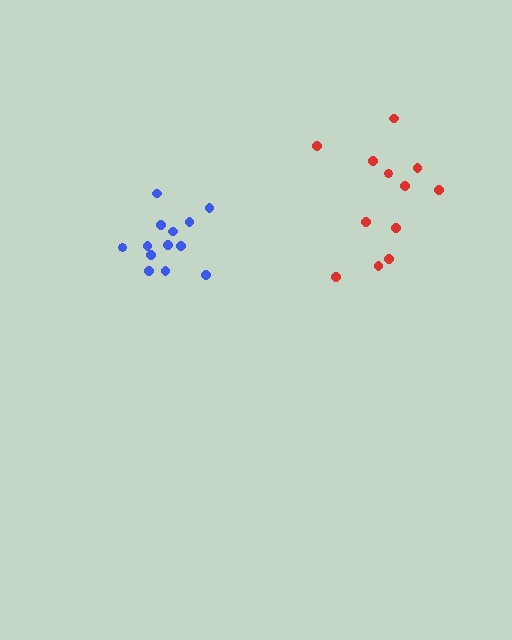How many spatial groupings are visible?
There are 2 spatial groupings.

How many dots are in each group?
Group 1: 12 dots, Group 2: 13 dots (25 total).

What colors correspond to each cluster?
The clusters are colored: red, blue.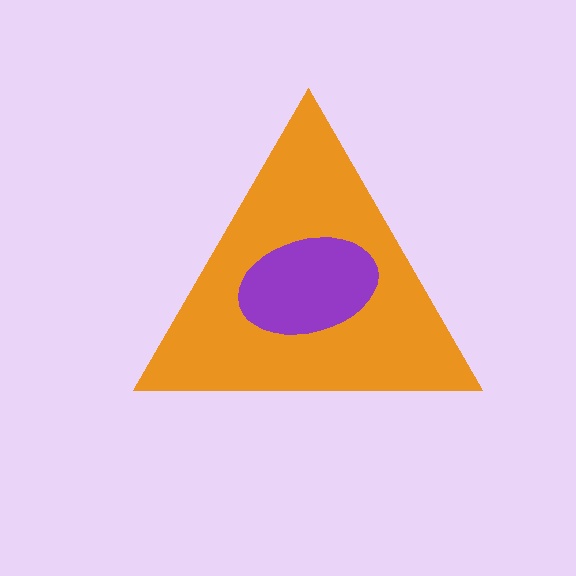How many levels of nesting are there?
2.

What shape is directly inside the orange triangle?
The purple ellipse.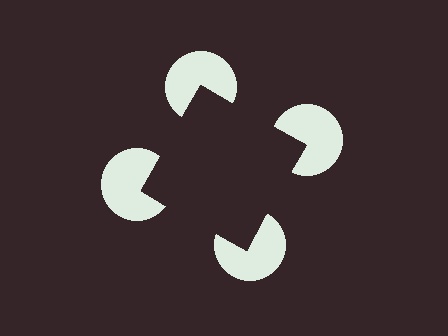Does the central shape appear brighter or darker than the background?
It typically appears slightly darker than the background, even though no actual brightness change is drawn.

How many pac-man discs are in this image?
There are 4 — one at each vertex of the illusory square.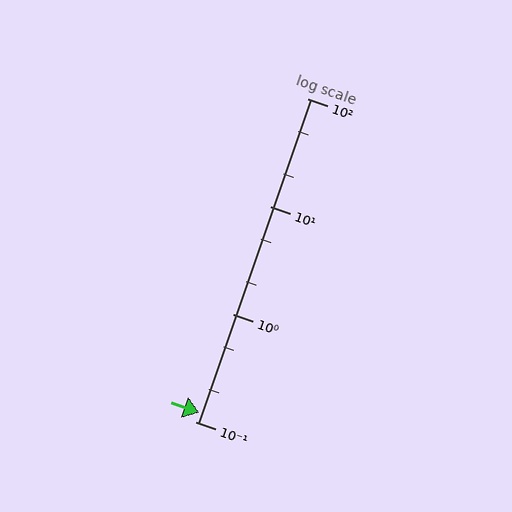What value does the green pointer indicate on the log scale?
The pointer indicates approximately 0.12.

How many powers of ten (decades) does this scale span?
The scale spans 3 decades, from 0.1 to 100.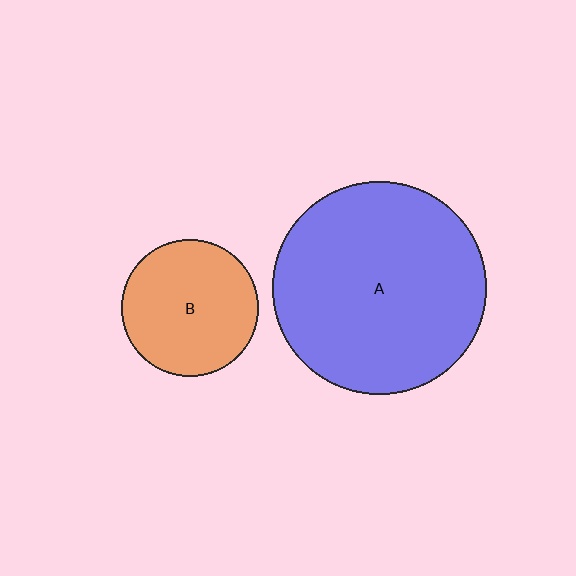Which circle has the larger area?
Circle A (blue).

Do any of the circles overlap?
No, none of the circles overlap.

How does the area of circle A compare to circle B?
Approximately 2.4 times.